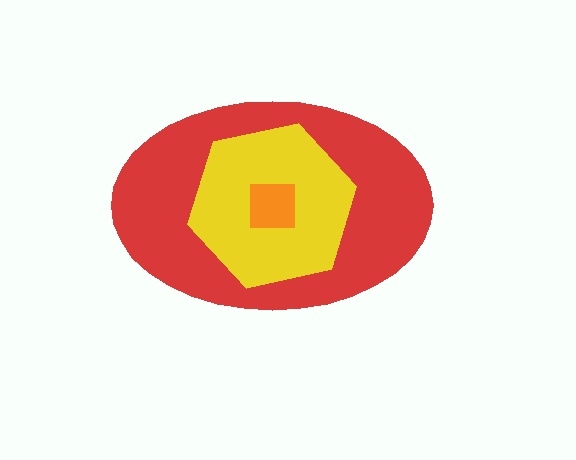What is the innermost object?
The orange square.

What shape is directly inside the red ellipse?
The yellow hexagon.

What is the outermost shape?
The red ellipse.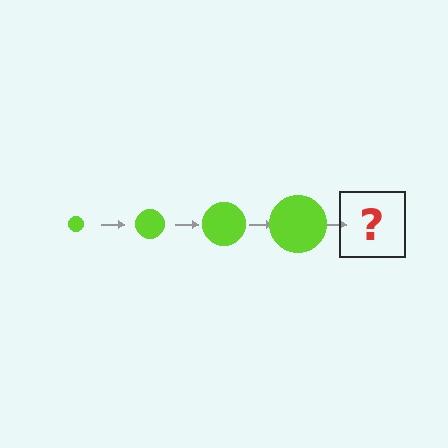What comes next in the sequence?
The next element should be a lime circle, larger than the previous one.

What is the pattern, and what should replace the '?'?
The pattern is that the circle gets progressively larger each step. The '?' should be a lime circle, larger than the previous one.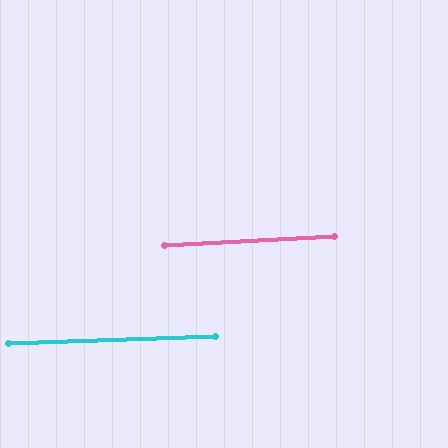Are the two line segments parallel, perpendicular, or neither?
Parallel — their directions differ by only 1.2°.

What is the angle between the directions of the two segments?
Approximately 1 degree.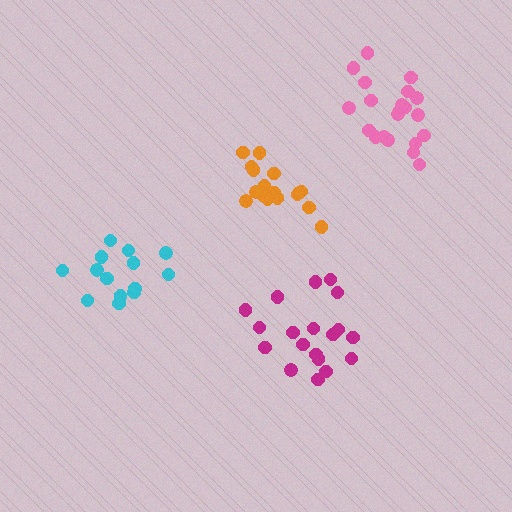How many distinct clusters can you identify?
There are 4 distinct clusters.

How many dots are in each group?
Group 1: 19 dots, Group 2: 21 dots, Group 3: 15 dots, Group 4: 17 dots (72 total).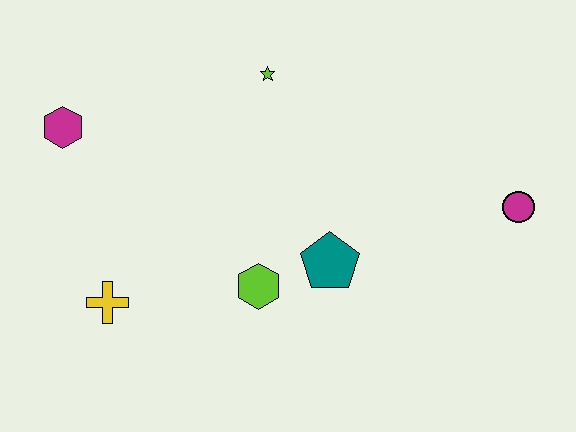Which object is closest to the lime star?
The teal pentagon is closest to the lime star.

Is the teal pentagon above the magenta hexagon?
No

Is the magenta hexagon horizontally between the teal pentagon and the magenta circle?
No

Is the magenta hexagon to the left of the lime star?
Yes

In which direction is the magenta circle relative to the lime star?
The magenta circle is to the right of the lime star.